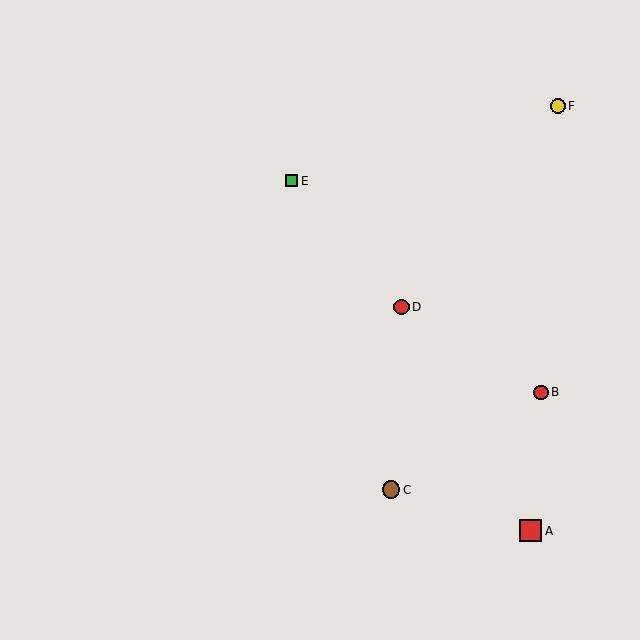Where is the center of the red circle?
The center of the red circle is at (541, 392).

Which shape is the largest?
The red square (labeled A) is the largest.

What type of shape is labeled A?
Shape A is a red square.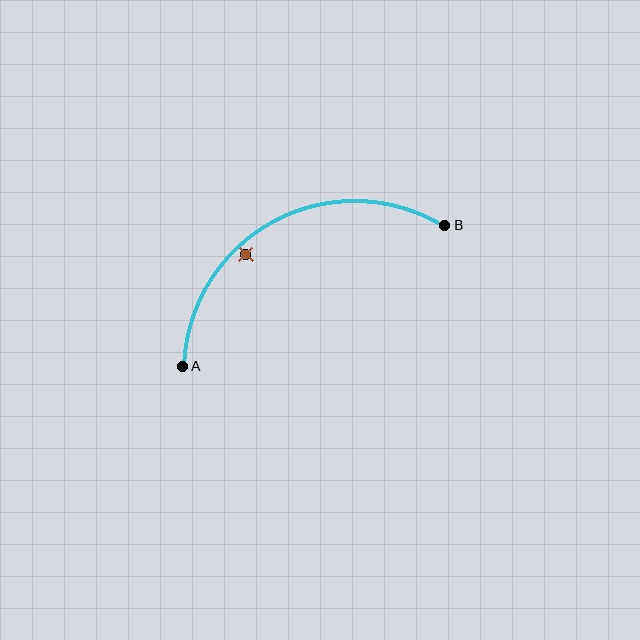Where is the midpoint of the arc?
The arc midpoint is the point on the curve farthest from the straight line joining A and B. It sits above that line.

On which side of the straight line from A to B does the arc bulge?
The arc bulges above the straight line connecting A and B.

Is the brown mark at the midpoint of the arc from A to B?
No — the brown mark does not lie on the arc at all. It sits slightly inside the curve.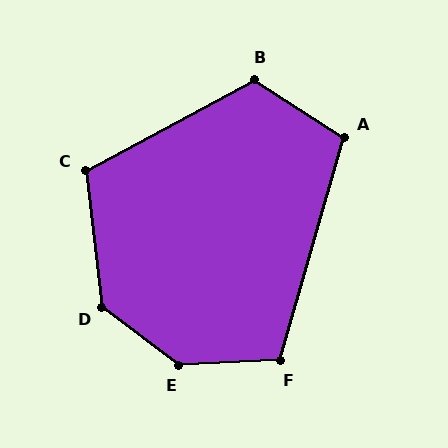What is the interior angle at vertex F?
Approximately 108 degrees (obtuse).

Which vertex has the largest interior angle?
E, at approximately 141 degrees.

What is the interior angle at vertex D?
Approximately 133 degrees (obtuse).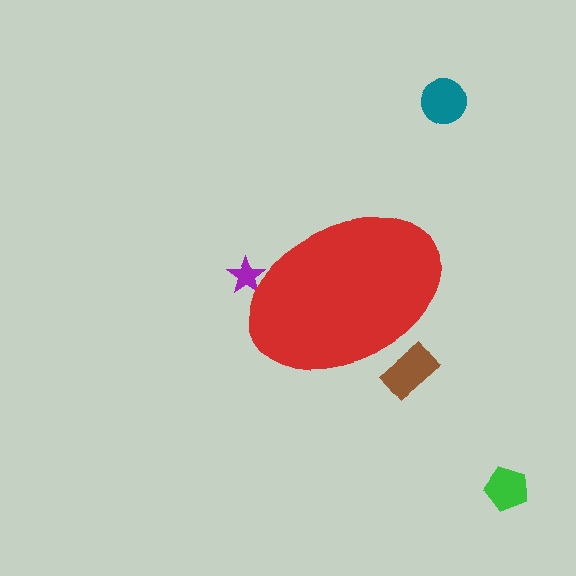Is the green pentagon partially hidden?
No, the green pentagon is fully visible.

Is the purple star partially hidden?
Yes, the purple star is partially hidden behind the red ellipse.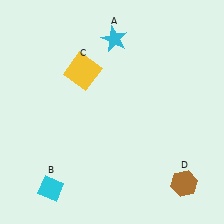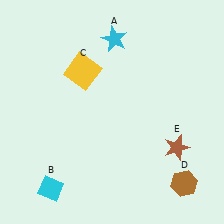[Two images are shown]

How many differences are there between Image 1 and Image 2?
There is 1 difference between the two images.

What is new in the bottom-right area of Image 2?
A brown star (E) was added in the bottom-right area of Image 2.